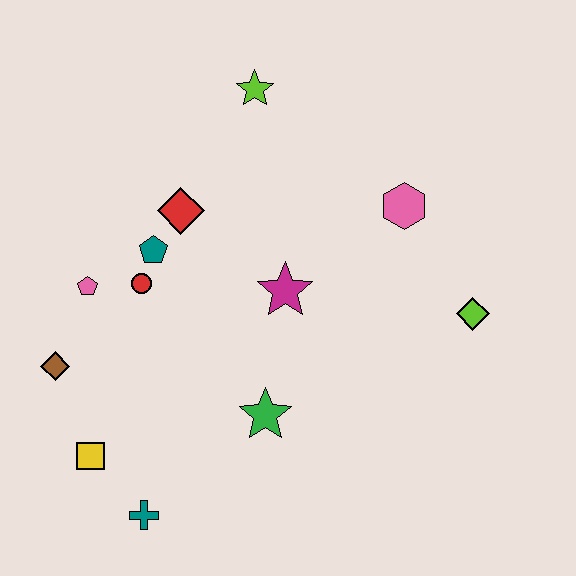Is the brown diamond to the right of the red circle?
No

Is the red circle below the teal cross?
No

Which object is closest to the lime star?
The red diamond is closest to the lime star.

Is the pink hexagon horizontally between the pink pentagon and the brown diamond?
No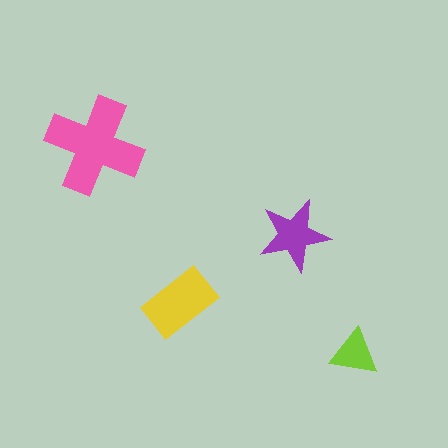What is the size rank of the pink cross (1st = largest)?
1st.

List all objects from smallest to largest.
The lime triangle, the purple star, the yellow rectangle, the pink cross.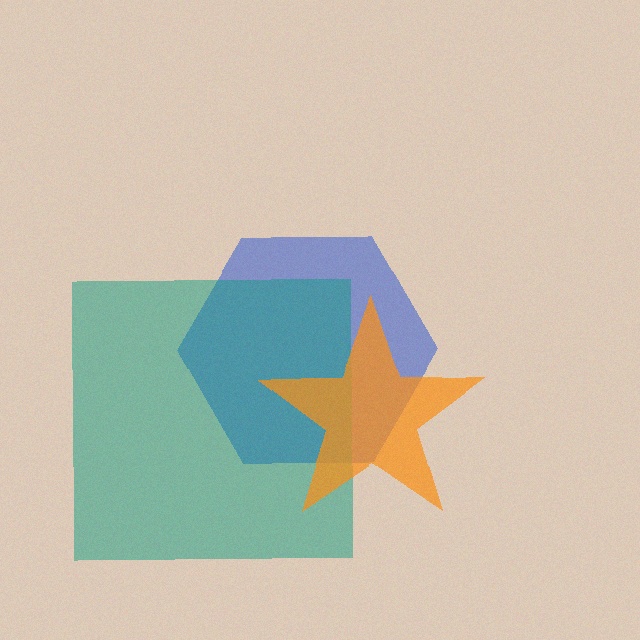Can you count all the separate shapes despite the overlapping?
Yes, there are 3 separate shapes.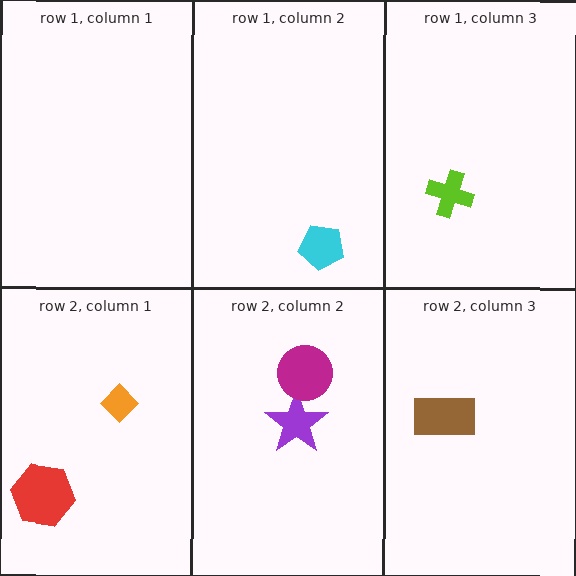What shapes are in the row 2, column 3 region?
The brown rectangle.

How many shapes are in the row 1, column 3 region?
1.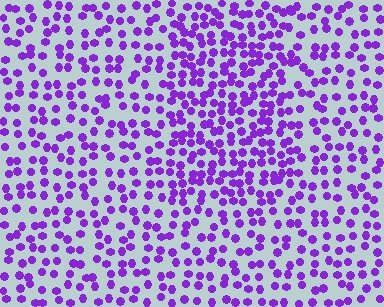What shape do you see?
I see a rectangle.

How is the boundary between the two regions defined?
The boundary is defined by a change in element density (approximately 1.7x ratio). All elements are the same color, size, and shape.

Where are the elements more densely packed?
The elements are more densely packed inside the rectangle boundary.